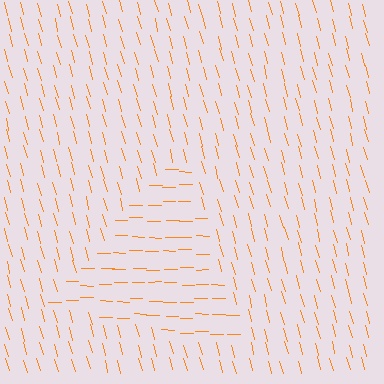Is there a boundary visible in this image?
Yes, there is a texture boundary formed by a change in line orientation.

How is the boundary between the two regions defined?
The boundary is defined purely by a change in line orientation (approximately 74 degrees difference). All lines are the same color and thickness.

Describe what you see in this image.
The image is filled with small orange line segments. A triangle region in the image has lines oriented differently from the surrounding lines, creating a visible texture boundary.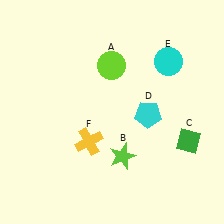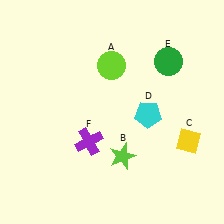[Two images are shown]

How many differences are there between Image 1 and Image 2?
There are 3 differences between the two images.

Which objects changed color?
C changed from green to yellow. E changed from cyan to green. F changed from yellow to purple.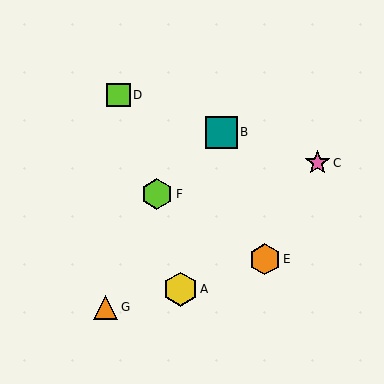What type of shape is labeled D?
Shape D is a lime square.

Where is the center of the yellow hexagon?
The center of the yellow hexagon is at (180, 289).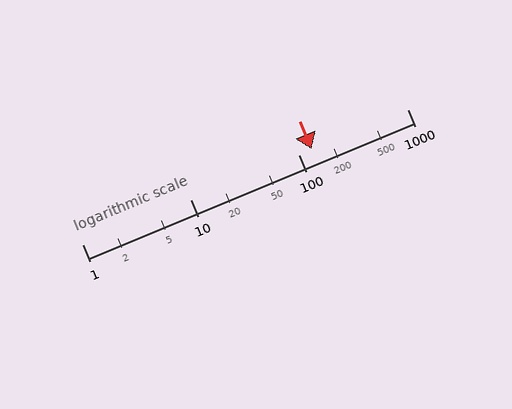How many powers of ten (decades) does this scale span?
The scale spans 3 decades, from 1 to 1000.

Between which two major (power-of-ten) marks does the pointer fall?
The pointer is between 100 and 1000.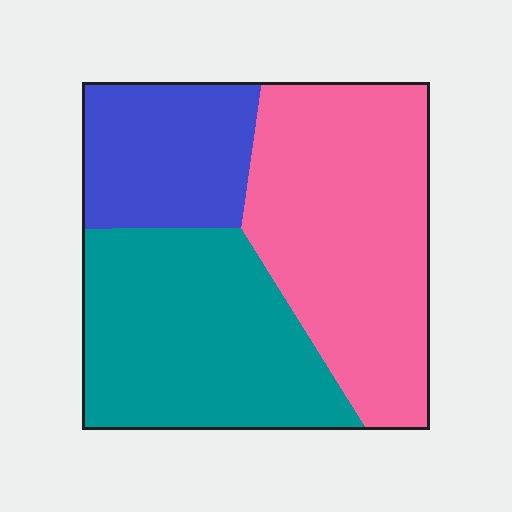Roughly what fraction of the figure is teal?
Teal takes up between a quarter and a half of the figure.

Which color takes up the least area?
Blue, at roughly 20%.